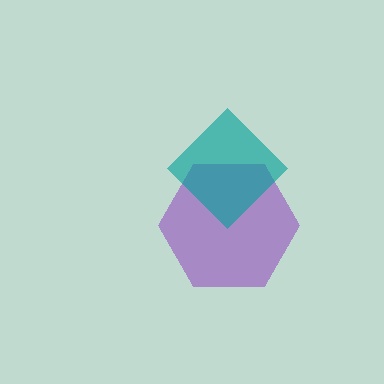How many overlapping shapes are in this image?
There are 2 overlapping shapes in the image.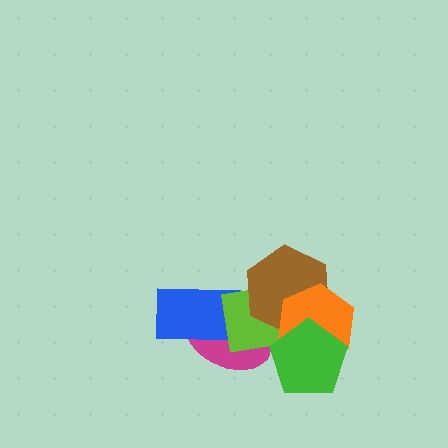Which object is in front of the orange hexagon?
The green pentagon is in front of the orange hexagon.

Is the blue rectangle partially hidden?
Yes, it is partially covered by another shape.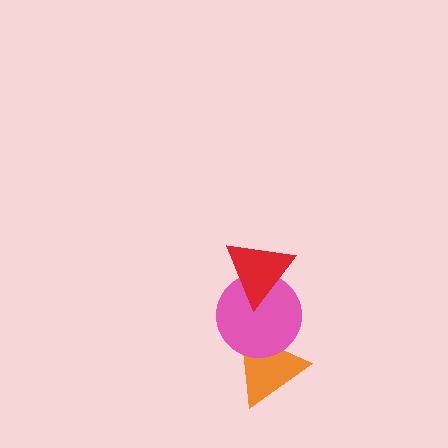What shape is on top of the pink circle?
The red triangle is on top of the pink circle.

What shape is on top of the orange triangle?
The pink circle is on top of the orange triangle.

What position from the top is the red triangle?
The red triangle is 1st from the top.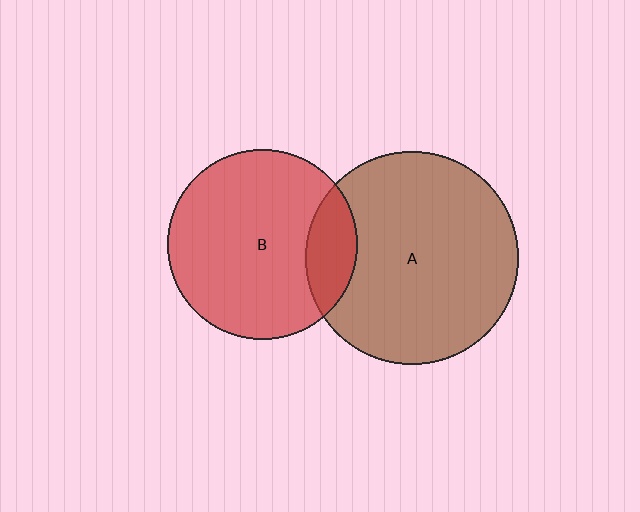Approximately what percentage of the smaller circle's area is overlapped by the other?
Approximately 15%.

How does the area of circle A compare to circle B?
Approximately 1.3 times.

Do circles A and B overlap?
Yes.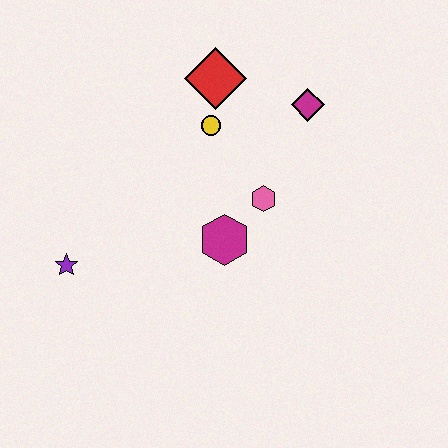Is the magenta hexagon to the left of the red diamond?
No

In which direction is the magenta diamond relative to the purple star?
The magenta diamond is to the right of the purple star.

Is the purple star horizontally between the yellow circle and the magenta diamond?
No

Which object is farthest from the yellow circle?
The purple star is farthest from the yellow circle.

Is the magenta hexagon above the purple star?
Yes